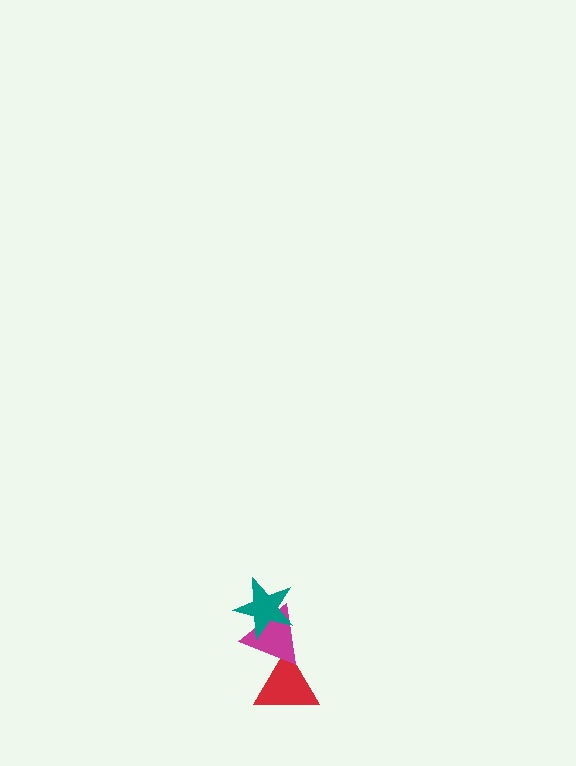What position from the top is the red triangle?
The red triangle is 3rd from the top.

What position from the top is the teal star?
The teal star is 1st from the top.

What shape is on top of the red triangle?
The magenta triangle is on top of the red triangle.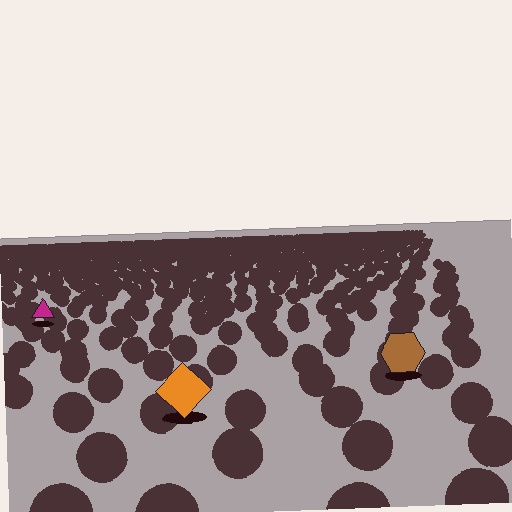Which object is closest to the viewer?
The orange diamond is closest. The texture marks near it are larger and more spread out.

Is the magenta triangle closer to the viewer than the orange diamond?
No. The orange diamond is closer — you can tell from the texture gradient: the ground texture is coarser near it.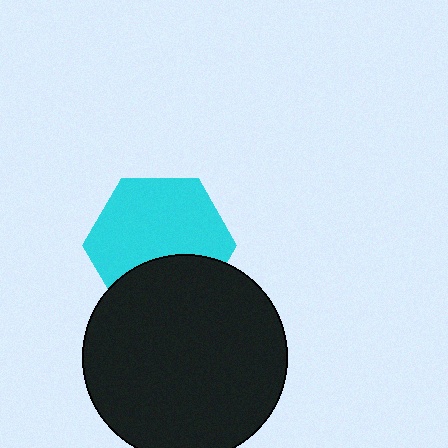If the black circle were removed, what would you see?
You would see the complete cyan hexagon.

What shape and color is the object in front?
The object in front is a black circle.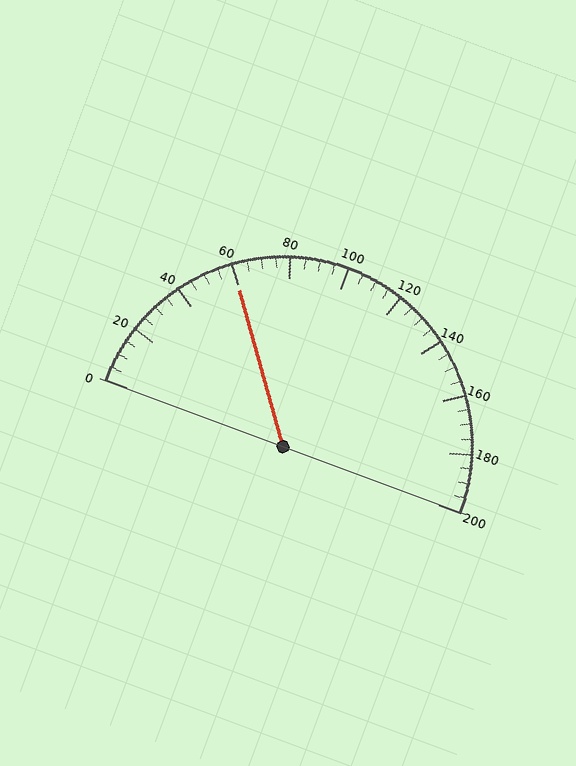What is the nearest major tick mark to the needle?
The nearest major tick mark is 60.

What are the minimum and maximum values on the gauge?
The gauge ranges from 0 to 200.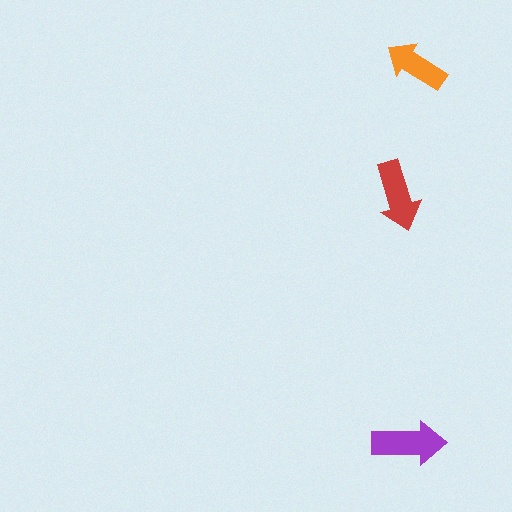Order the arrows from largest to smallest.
the purple one, the red one, the orange one.